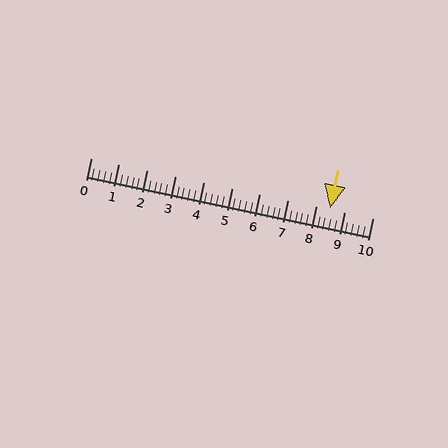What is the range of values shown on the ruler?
The ruler shows values from 0 to 10.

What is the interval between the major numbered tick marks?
The major tick marks are spaced 1 units apart.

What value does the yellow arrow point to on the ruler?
The yellow arrow points to approximately 8.5.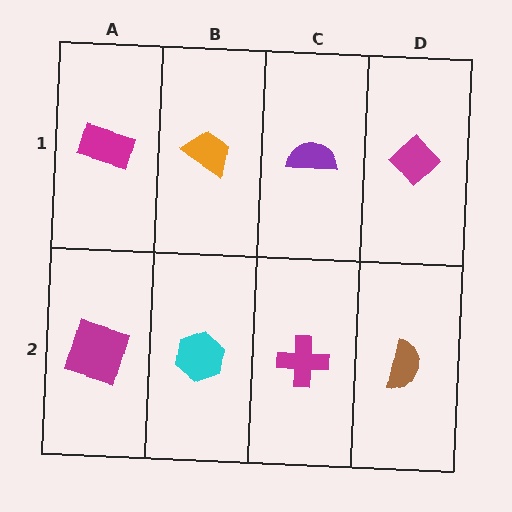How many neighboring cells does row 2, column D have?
2.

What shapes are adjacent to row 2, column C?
A purple semicircle (row 1, column C), a cyan hexagon (row 2, column B), a brown semicircle (row 2, column D).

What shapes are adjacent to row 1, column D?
A brown semicircle (row 2, column D), a purple semicircle (row 1, column C).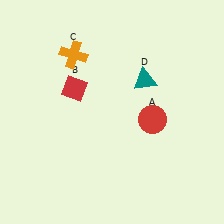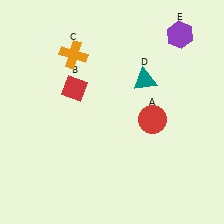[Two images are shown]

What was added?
A purple hexagon (E) was added in Image 2.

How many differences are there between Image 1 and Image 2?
There is 1 difference between the two images.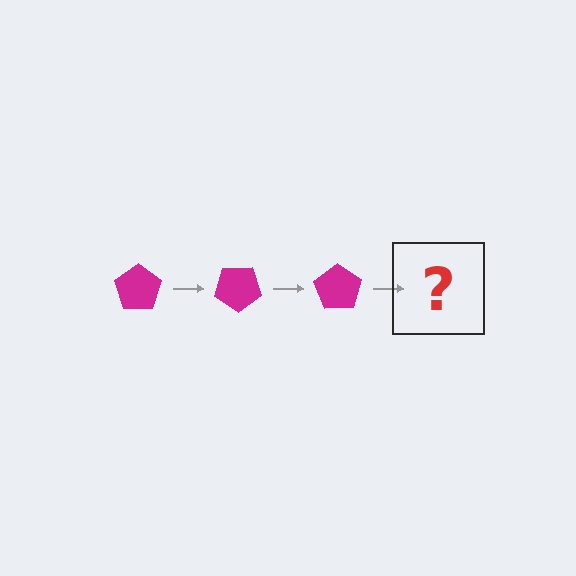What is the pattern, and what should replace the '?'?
The pattern is that the pentagon rotates 35 degrees each step. The '?' should be a magenta pentagon rotated 105 degrees.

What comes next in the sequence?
The next element should be a magenta pentagon rotated 105 degrees.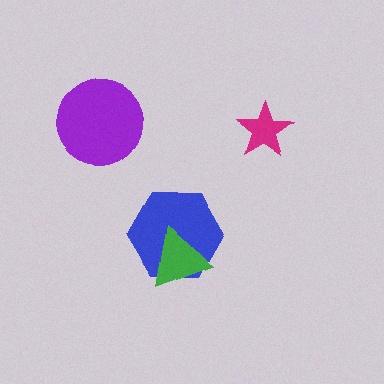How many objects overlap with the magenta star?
0 objects overlap with the magenta star.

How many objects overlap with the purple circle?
0 objects overlap with the purple circle.